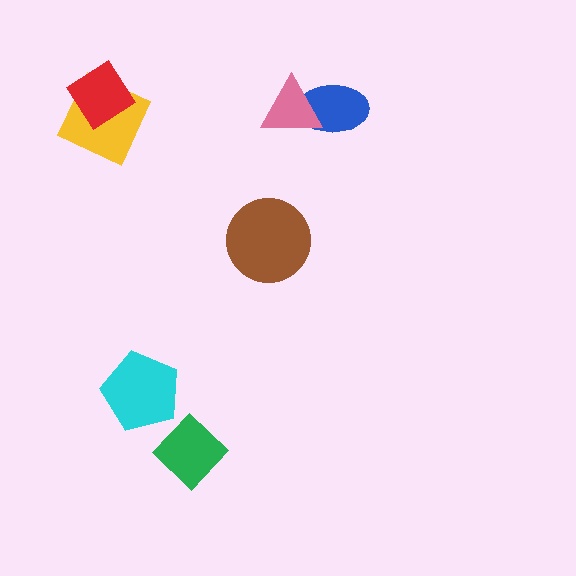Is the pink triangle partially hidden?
No, no other shape covers it.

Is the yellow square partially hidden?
Yes, it is partially covered by another shape.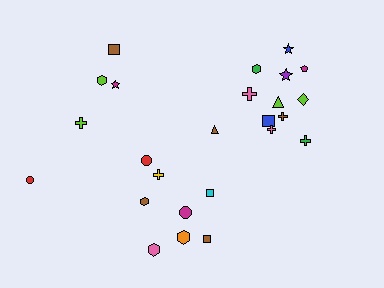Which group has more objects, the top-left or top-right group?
The top-right group.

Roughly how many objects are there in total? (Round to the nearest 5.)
Roughly 25 objects in total.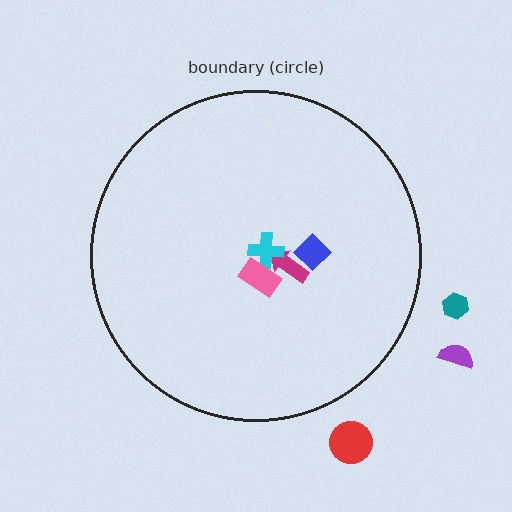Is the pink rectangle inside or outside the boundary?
Inside.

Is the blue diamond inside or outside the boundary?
Inside.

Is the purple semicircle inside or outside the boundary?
Outside.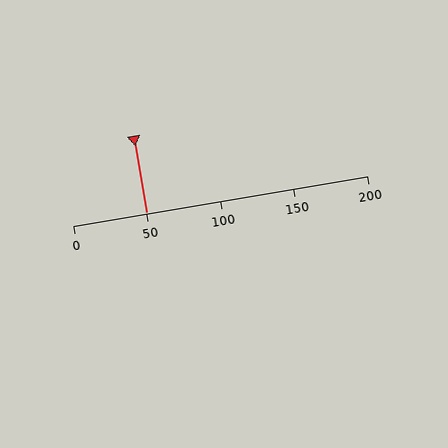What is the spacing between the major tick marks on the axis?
The major ticks are spaced 50 apart.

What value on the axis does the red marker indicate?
The marker indicates approximately 50.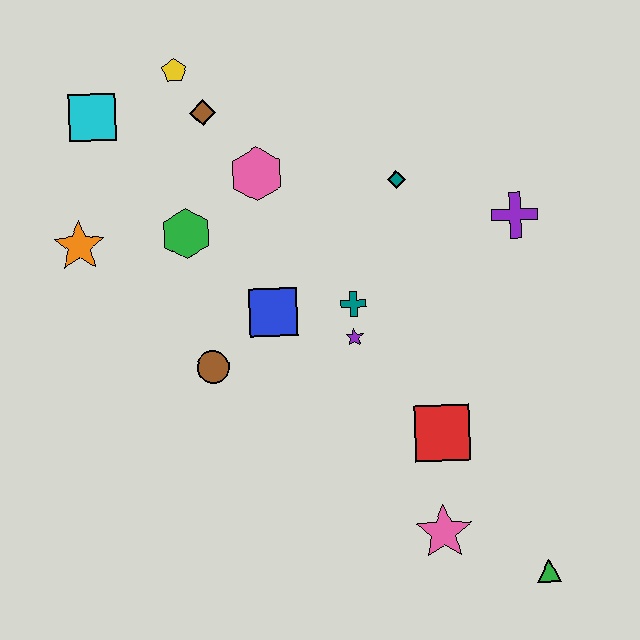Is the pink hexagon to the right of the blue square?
No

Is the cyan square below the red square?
No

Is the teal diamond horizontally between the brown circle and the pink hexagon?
No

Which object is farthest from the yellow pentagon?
The green triangle is farthest from the yellow pentagon.